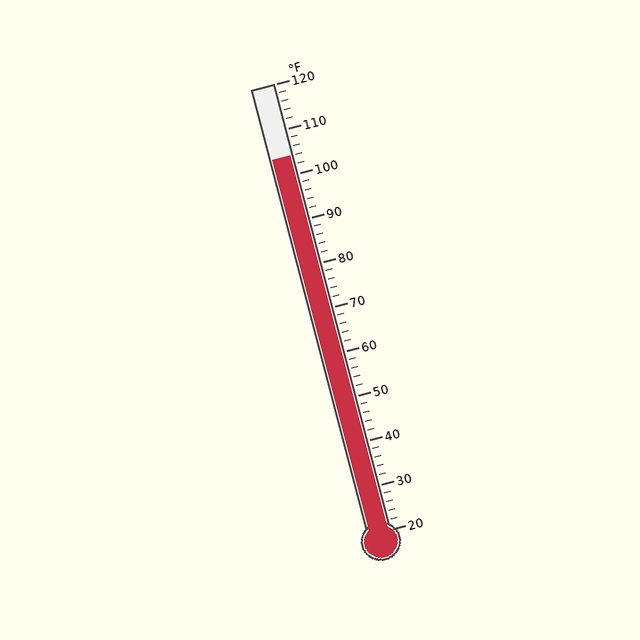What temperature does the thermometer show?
The thermometer shows approximately 104°F.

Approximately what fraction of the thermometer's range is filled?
The thermometer is filled to approximately 85% of its range.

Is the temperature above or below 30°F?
The temperature is above 30°F.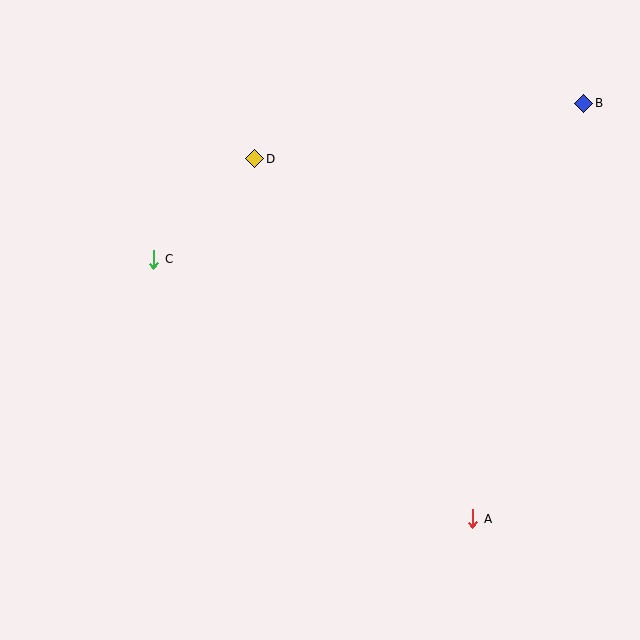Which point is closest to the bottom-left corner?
Point C is closest to the bottom-left corner.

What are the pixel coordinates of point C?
Point C is at (154, 259).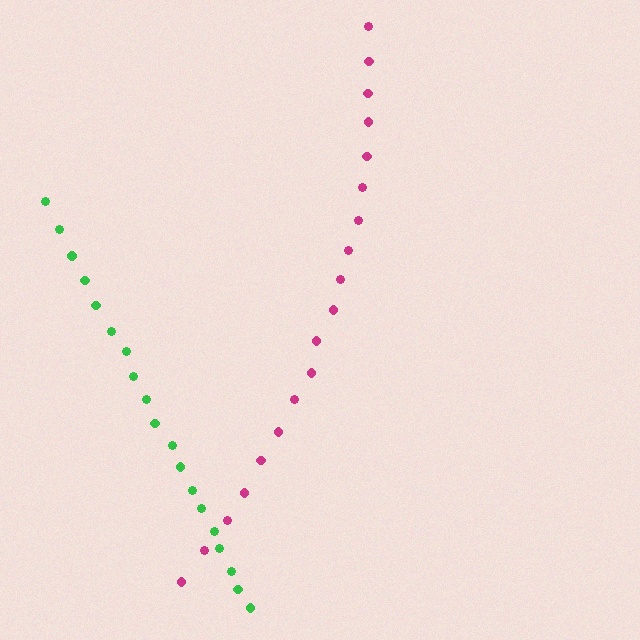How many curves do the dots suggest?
There are 2 distinct paths.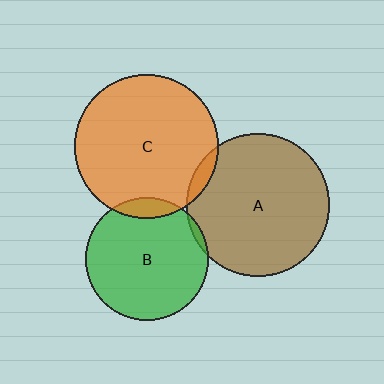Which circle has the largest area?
Circle C (orange).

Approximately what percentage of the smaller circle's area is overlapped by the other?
Approximately 10%.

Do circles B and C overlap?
Yes.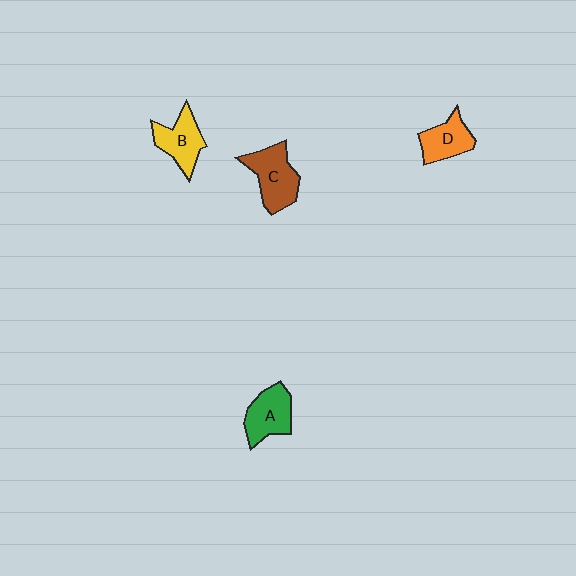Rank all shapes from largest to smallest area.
From largest to smallest: C (brown), A (green), B (yellow), D (orange).